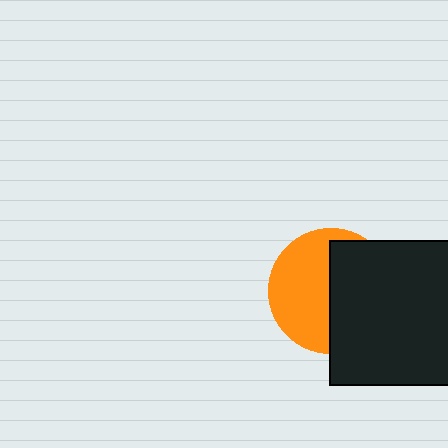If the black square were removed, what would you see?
You would see the complete orange circle.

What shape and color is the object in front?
The object in front is a black square.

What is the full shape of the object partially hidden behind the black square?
The partially hidden object is an orange circle.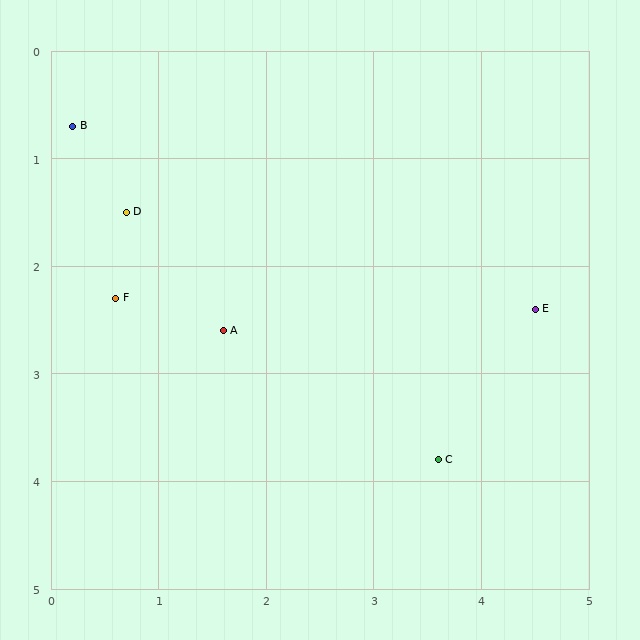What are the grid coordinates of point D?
Point D is at approximately (0.7, 1.5).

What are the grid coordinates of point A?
Point A is at approximately (1.6, 2.6).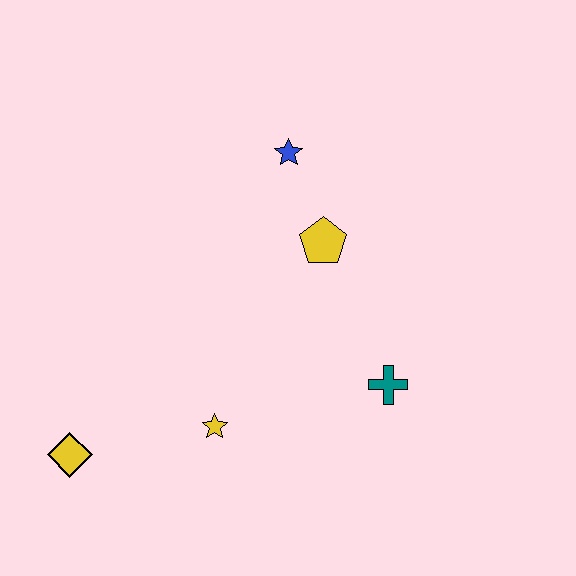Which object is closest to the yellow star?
The yellow diamond is closest to the yellow star.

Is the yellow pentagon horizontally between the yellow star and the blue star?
No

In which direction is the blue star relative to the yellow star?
The blue star is above the yellow star.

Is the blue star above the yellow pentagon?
Yes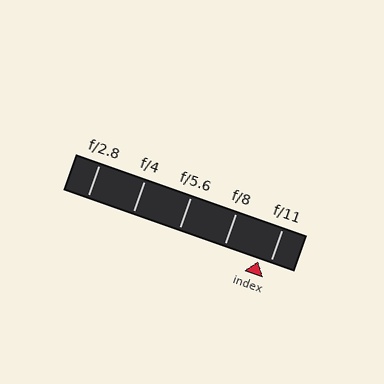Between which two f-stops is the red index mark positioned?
The index mark is between f/8 and f/11.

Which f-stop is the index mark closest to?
The index mark is closest to f/11.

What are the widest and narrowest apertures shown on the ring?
The widest aperture shown is f/2.8 and the narrowest is f/11.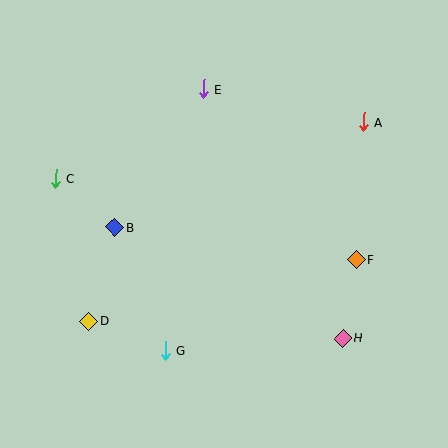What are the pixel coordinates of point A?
Point A is at (364, 122).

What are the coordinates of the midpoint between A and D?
The midpoint between A and D is at (226, 222).